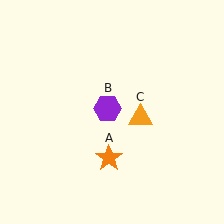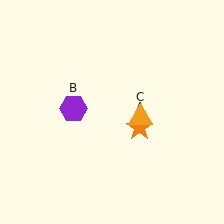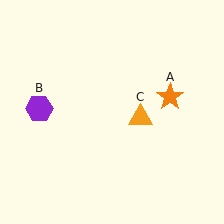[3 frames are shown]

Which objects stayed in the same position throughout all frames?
Orange triangle (object C) remained stationary.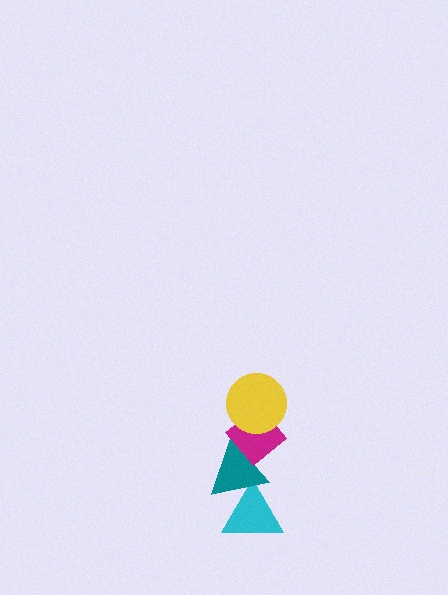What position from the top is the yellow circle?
The yellow circle is 1st from the top.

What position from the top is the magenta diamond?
The magenta diamond is 2nd from the top.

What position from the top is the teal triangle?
The teal triangle is 3rd from the top.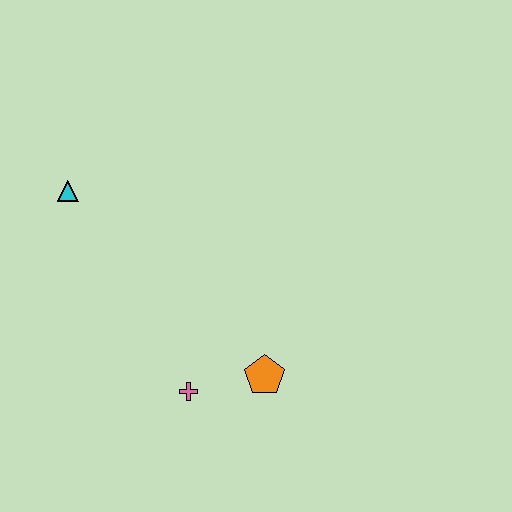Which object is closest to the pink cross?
The orange pentagon is closest to the pink cross.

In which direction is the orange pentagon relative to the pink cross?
The orange pentagon is to the right of the pink cross.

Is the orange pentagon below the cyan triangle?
Yes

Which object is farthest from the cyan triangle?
The orange pentagon is farthest from the cyan triangle.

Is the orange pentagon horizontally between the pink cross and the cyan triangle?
No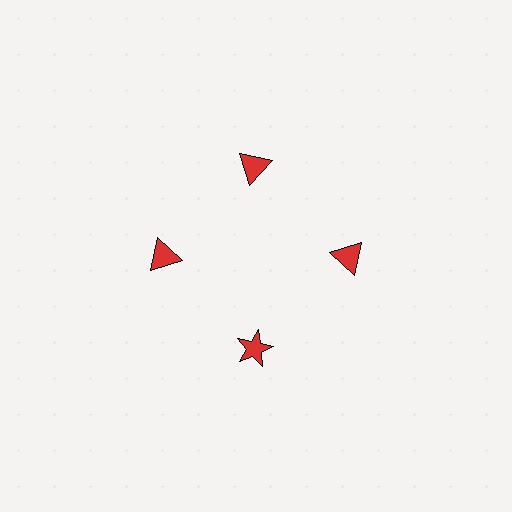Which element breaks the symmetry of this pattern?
The red star at roughly the 6 o'clock position breaks the symmetry. All other shapes are red triangles.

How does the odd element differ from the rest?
It has a different shape: star instead of triangle.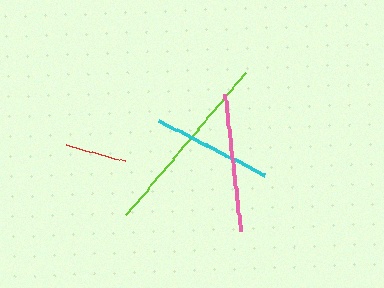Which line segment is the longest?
The lime line is the longest at approximately 185 pixels.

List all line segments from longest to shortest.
From longest to shortest: lime, pink, cyan, red.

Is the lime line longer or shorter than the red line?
The lime line is longer than the red line.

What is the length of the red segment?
The red segment is approximately 61 pixels long.